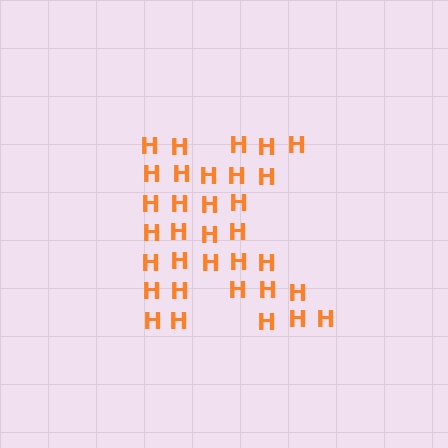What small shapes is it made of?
It is made of small letter H's.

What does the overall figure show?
The overall figure shows the letter K.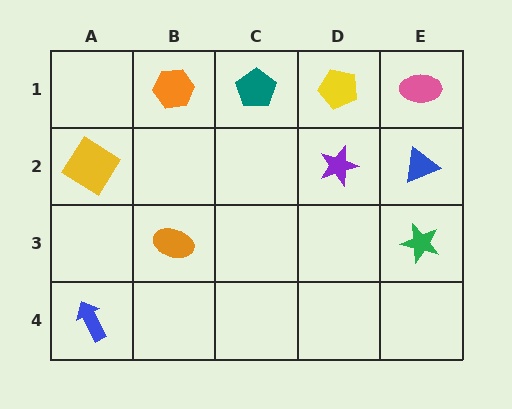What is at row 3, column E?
A green star.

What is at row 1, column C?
A teal pentagon.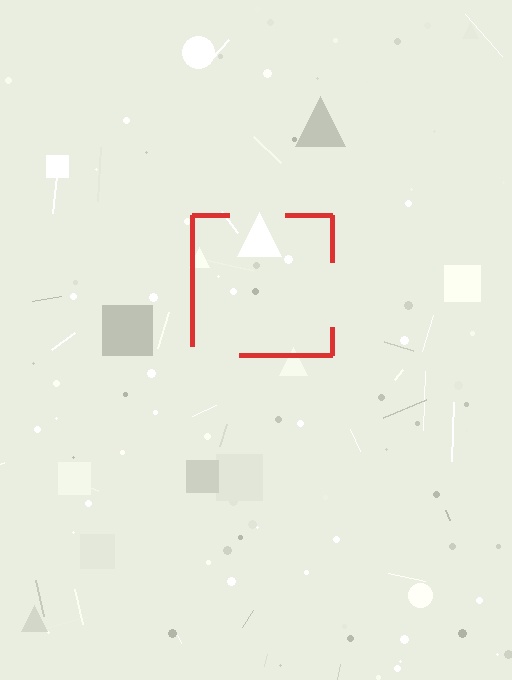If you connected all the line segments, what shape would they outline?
They would outline a square.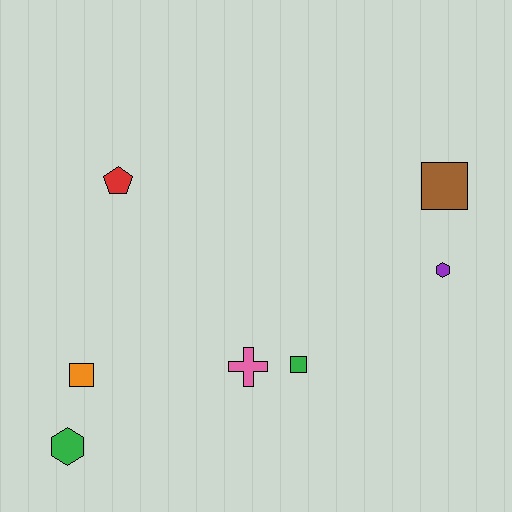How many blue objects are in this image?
There are no blue objects.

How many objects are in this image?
There are 7 objects.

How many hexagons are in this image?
There are 2 hexagons.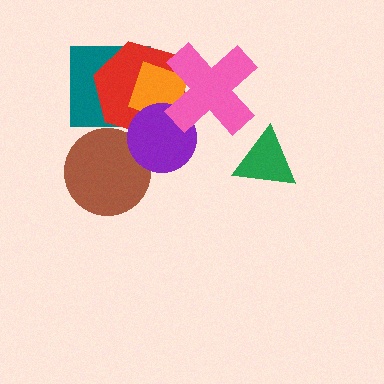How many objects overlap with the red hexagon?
4 objects overlap with the red hexagon.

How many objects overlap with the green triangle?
0 objects overlap with the green triangle.